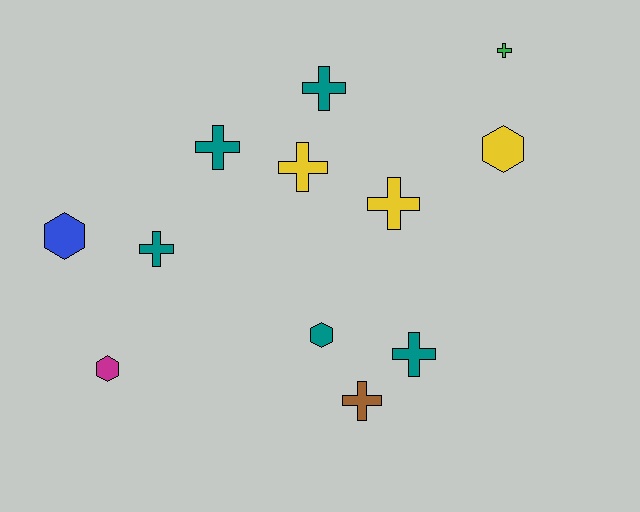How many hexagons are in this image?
There are 4 hexagons.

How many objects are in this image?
There are 12 objects.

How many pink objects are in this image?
There are no pink objects.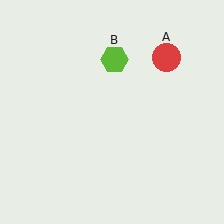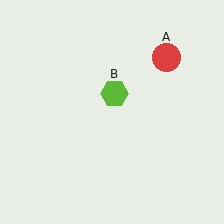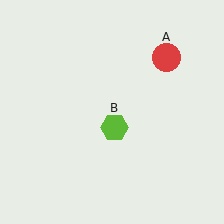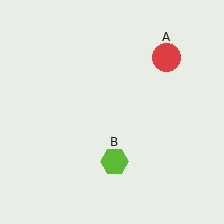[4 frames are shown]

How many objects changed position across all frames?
1 object changed position: lime hexagon (object B).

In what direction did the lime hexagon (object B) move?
The lime hexagon (object B) moved down.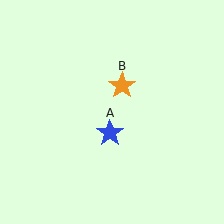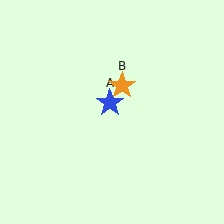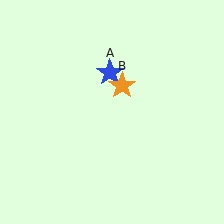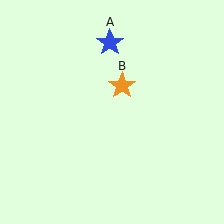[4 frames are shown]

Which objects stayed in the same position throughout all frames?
Orange star (object B) remained stationary.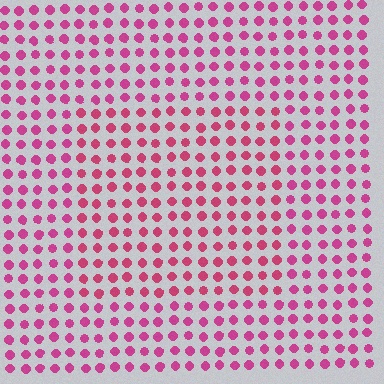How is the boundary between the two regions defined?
The boundary is defined purely by a slight shift in hue (about 15 degrees). Spacing, size, and orientation are identical on both sides.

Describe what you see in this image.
The image is filled with small magenta elements in a uniform arrangement. A rectangle-shaped region is visible where the elements are tinted to a slightly different hue, forming a subtle color boundary.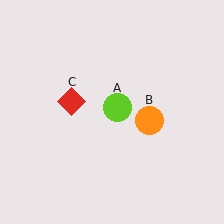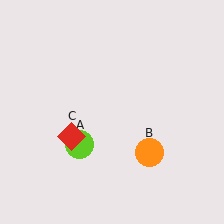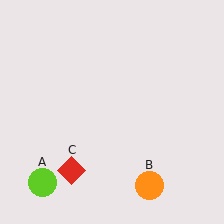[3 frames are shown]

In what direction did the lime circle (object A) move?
The lime circle (object A) moved down and to the left.